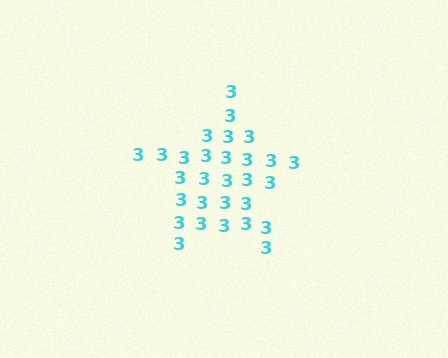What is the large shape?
The large shape is a star.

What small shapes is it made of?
It is made of small digit 3's.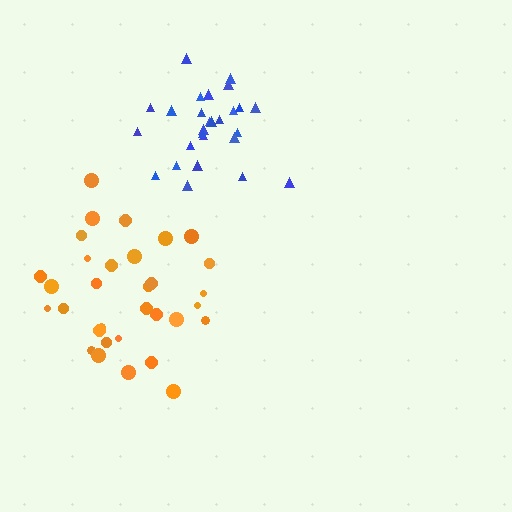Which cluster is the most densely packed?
Blue.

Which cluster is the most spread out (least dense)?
Orange.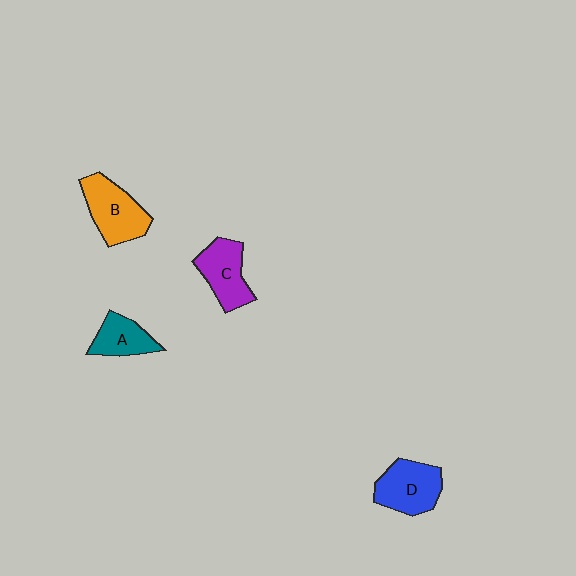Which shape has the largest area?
Shape B (orange).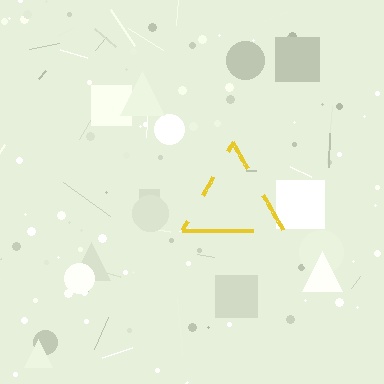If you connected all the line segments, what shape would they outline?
They would outline a triangle.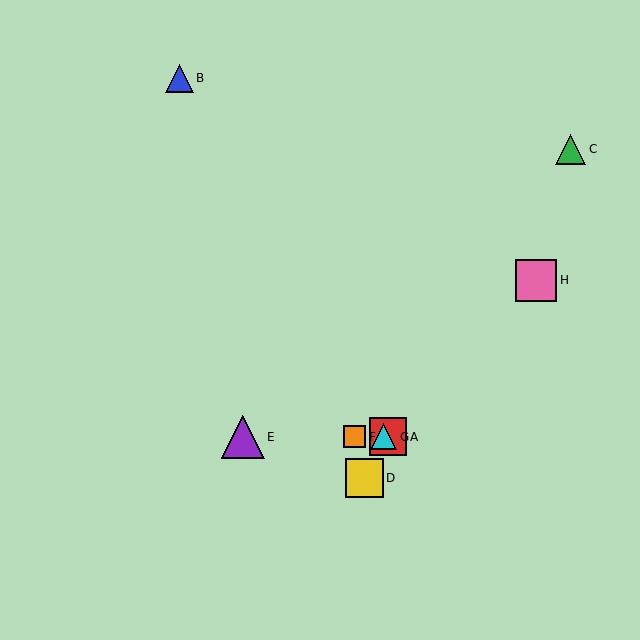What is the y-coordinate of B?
Object B is at y≈78.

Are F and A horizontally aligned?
Yes, both are at y≈437.